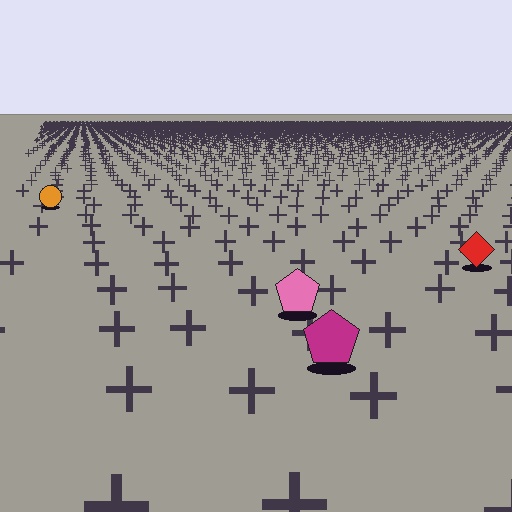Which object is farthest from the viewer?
The orange circle is farthest from the viewer. It appears smaller and the ground texture around it is denser.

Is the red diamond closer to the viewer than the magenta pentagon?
No. The magenta pentagon is closer — you can tell from the texture gradient: the ground texture is coarser near it.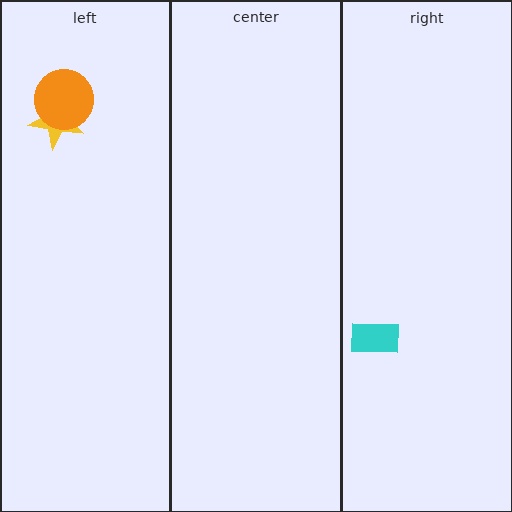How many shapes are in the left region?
2.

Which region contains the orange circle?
The left region.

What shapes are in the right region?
The cyan rectangle.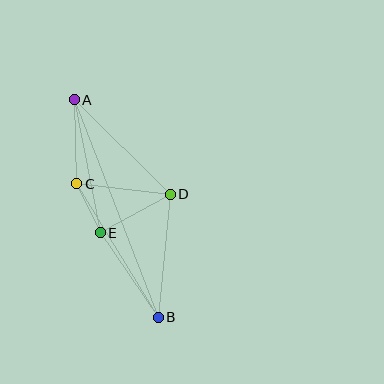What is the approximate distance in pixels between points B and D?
The distance between B and D is approximately 124 pixels.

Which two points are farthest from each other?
Points A and B are farthest from each other.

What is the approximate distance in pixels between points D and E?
The distance between D and E is approximately 80 pixels.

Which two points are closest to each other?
Points C and E are closest to each other.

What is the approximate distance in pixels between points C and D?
The distance between C and D is approximately 94 pixels.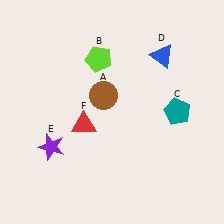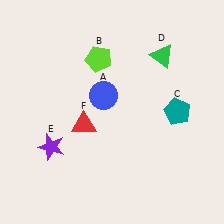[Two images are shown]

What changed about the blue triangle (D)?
In Image 1, D is blue. In Image 2, it changed to green.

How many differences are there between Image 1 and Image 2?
There are 2 differences between the two images.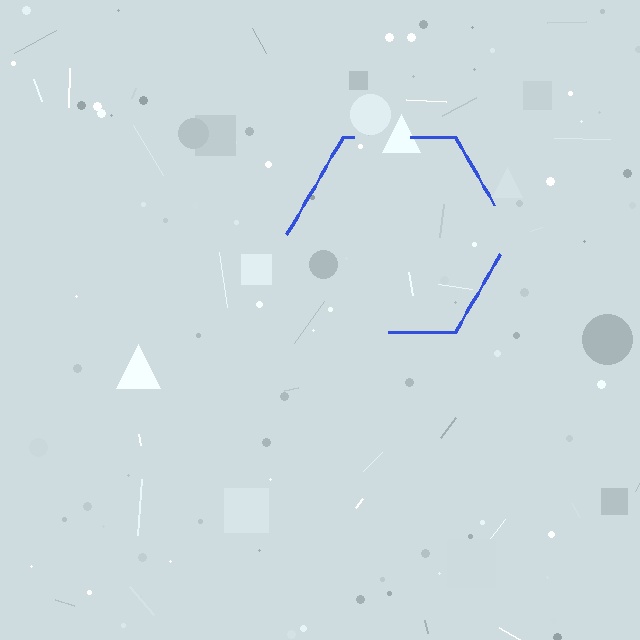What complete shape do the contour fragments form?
The contour fragments form a hexagon.